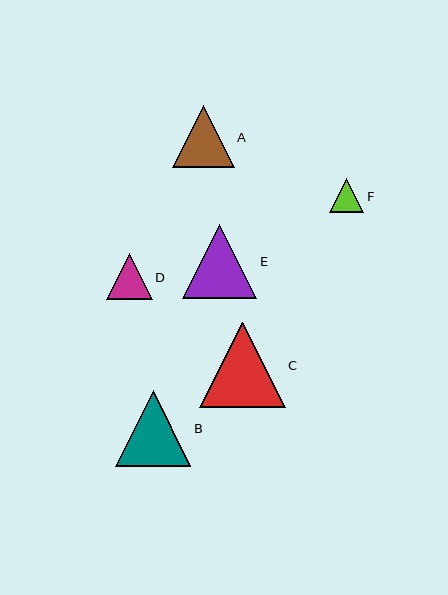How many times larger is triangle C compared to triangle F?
Triangle C is approximately 2.5 times the size of triangle F.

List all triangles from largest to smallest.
From largest to smallest: C, B, E, A, D, F.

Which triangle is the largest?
Triangle C is the largest with a size of approximately 85 pixels.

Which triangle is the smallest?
Triangle F is the smallest with a size of approximately 34 pixels.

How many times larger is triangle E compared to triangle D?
Triangle E is approximately 1.6 times the size of triangle D.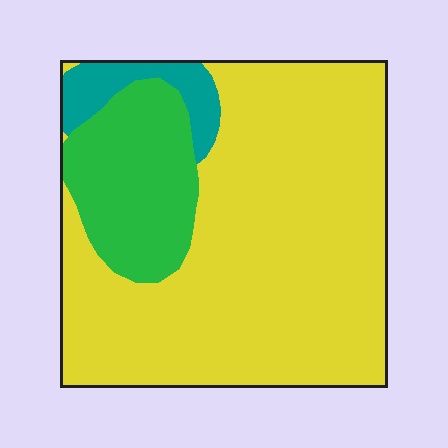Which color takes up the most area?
Yellow, at roughly 75%.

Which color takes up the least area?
Teal, at roughly 5%.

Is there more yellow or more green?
Yellow.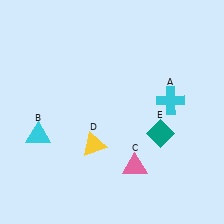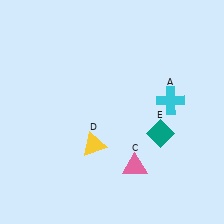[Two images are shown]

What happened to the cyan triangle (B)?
The cyan triangle (B) was removed in Image 2. It was in the bottom-left area of Image 1.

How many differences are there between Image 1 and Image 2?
There is 1 difference between the two images.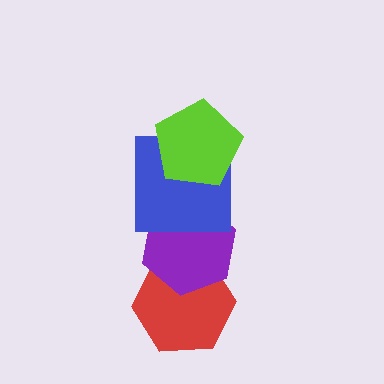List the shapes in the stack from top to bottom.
From top to bottom: the lime pentagon, the blue square, the purple hexagon, the red hexagon.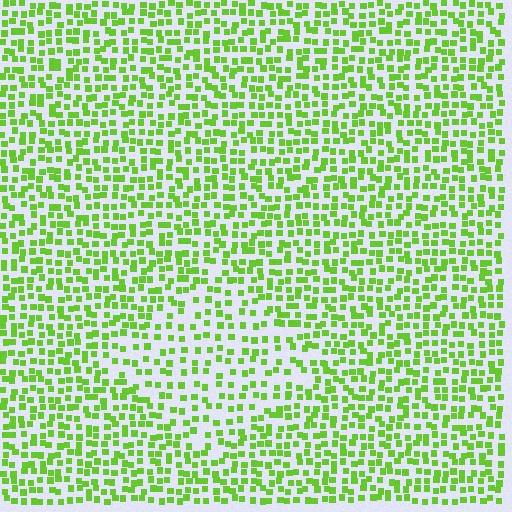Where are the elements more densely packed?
The elements are more densely packed outside the diamond boundary.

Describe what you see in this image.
The image contains small lime elements arranged at two different densities. A diamond-shaped region is visible where the elements are less densely packed than the surrounding area.